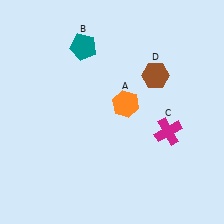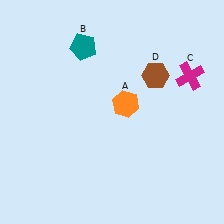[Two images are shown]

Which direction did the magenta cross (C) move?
The magenta cross (C) moved up.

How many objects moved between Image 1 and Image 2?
1 object moved between the two images.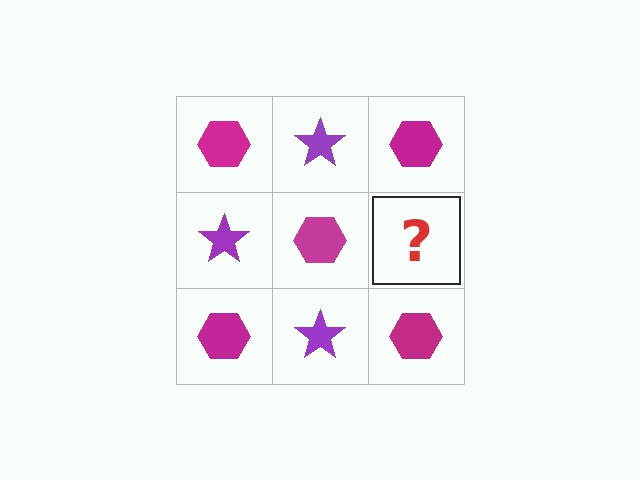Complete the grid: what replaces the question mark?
The question mark should be replaced with a purple star.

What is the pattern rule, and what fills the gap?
The rule is that it alternates magenta hexagon and purple star in a checkerboard pattern. The gap should be filled with a purple star.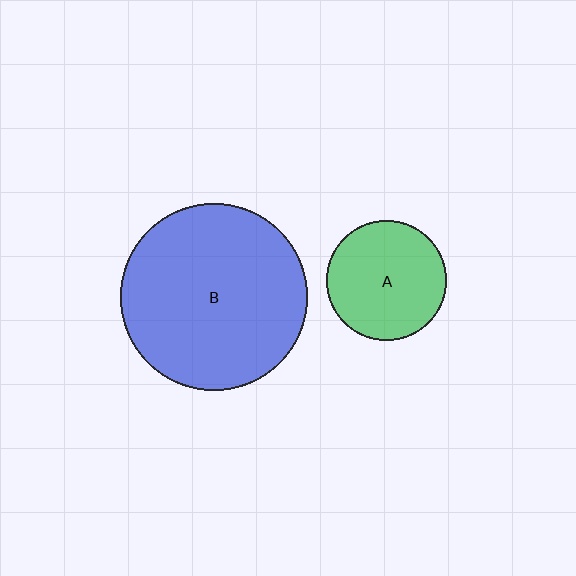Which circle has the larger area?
Circle B (blue).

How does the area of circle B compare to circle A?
Approximately 2.4 times.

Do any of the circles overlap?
No, none of the circles overlap.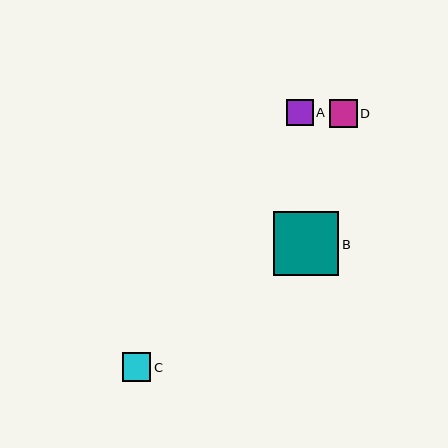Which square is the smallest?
Square A is the smallest with a size of approximately 26 pixels.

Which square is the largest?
Square B is the largest with a size of approximately 65 pixels.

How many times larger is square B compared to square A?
Square B is approximately 2.5 times the size of square A.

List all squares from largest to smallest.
From largest to smallest: B, C, D, A.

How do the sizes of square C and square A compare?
Square C and square A are approximately the same size.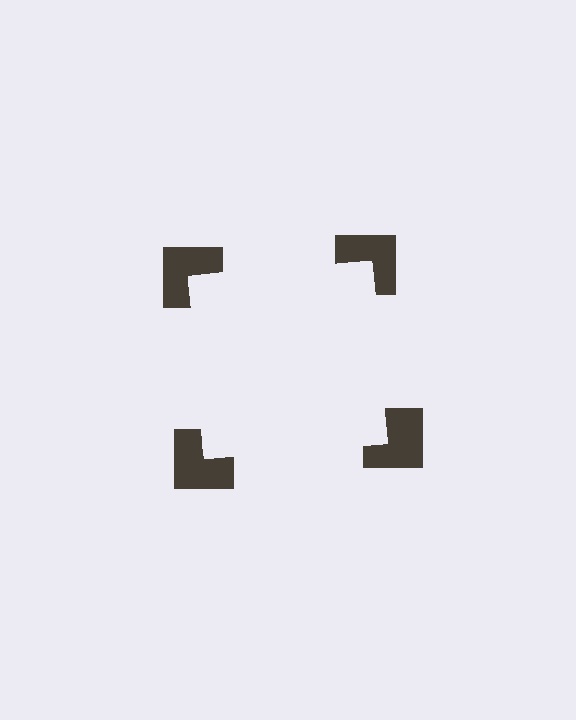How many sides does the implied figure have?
4 sides.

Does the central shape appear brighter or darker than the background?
It typically appears slightly brighter than the background, even though no actual brightness change is drawn.